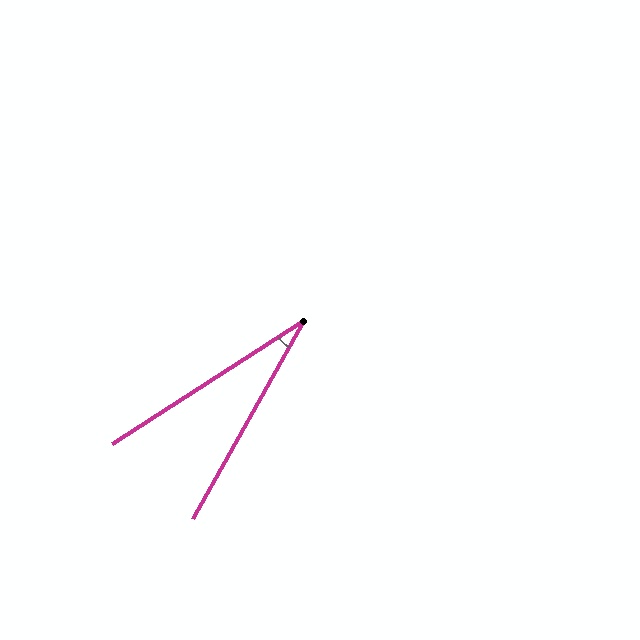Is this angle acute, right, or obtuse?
It is acute.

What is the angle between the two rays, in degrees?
Approximately 28 degrees.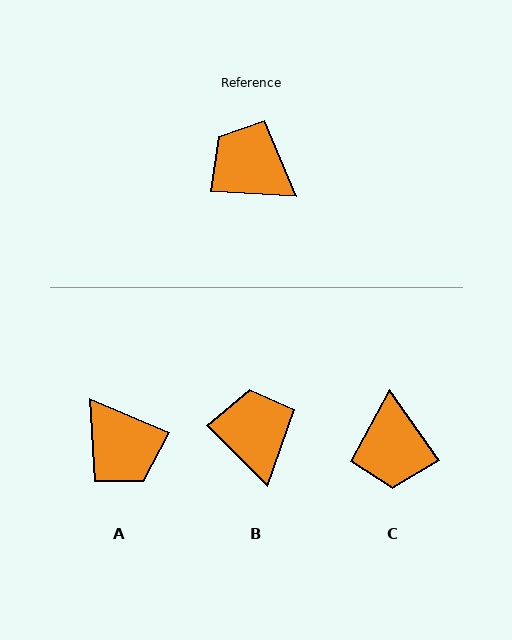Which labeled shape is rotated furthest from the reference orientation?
A, about 161 degrees away.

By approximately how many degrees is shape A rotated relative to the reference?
Approximately 161 degrees counter-clockwise.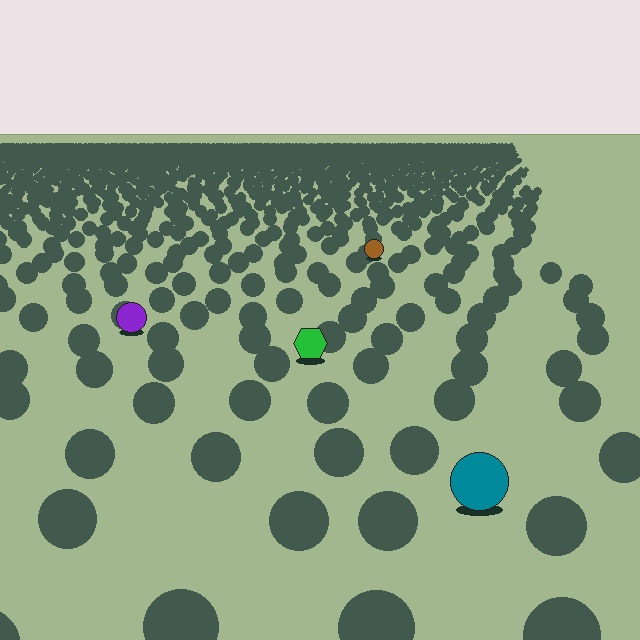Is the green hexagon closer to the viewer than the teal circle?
No. The teal circle is closer — you can tell from the texture gradient: the ground texture is coarser near it.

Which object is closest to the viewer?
The teal circle is closest. The texture marks near it are larger and more spread out.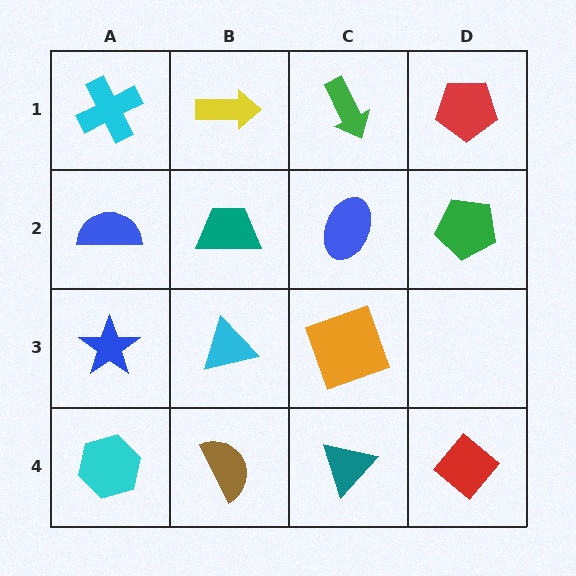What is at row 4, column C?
A teal triangle.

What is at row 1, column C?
A green arrow.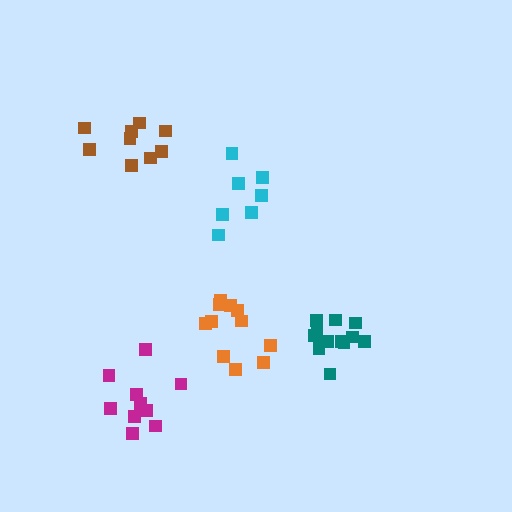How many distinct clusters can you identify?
There are 5 distinct clusters.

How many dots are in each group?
Group 1: 10 dots, Group 2: 11 dots, Group 3: 7 dots, Group 4: 12 dots, Group 5: 9 dots (49 total).